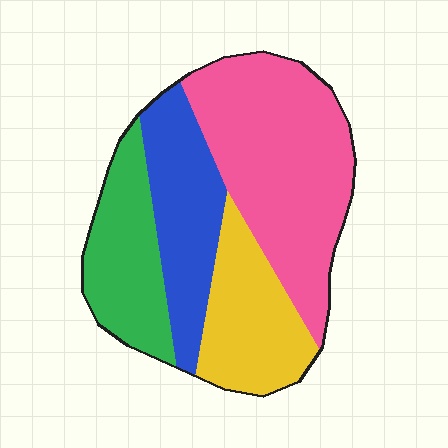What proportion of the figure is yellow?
Yellow takes up about one fifth (1/5) of the figure.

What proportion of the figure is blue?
Blue takes up about one fifth (1/5) of the figure.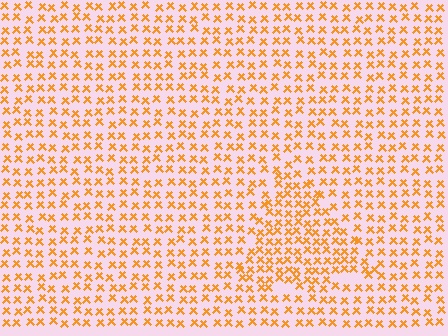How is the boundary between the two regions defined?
The boundary is defined by a change in element density (approximately 1.5x ratio). All elements are the same color, size, and shape.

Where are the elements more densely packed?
The elements are more densely packed inside the triangle boundary.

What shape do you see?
I see a triangle.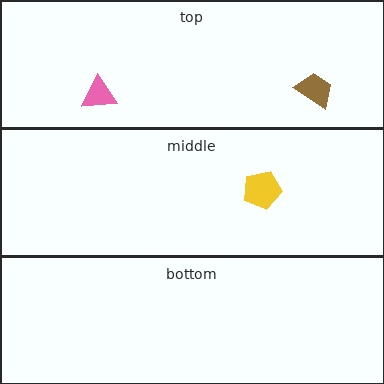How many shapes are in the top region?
2.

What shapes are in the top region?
The pink triangle, the brown trapezoid.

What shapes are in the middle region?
The yellow pentagon.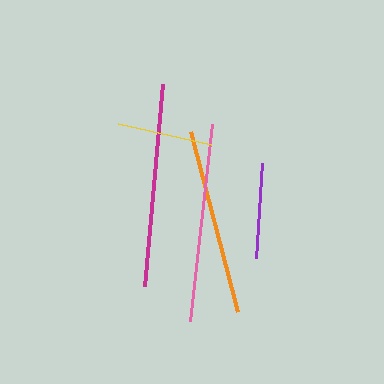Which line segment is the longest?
The magenta line is the longest at approximately 203 pixels.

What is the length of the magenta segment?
The magenta segment is approximately 203 pixels long.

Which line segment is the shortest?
The yellow line is the shortest at approximately 95 pixels.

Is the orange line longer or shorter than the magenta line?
The magenta line is longer than the orange line.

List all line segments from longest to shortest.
From longest to shortest: magenta, pink, orange, purple, yellow.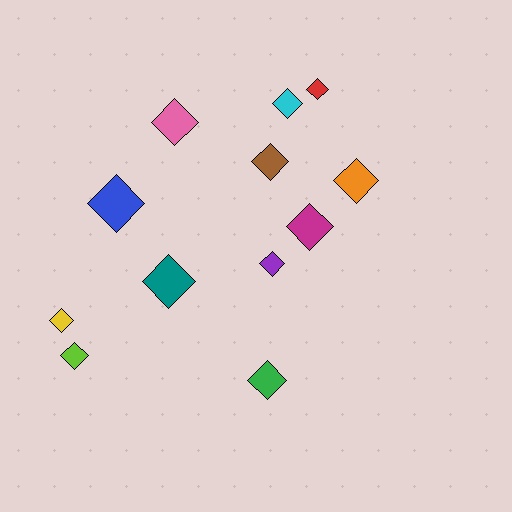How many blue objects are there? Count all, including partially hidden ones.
There is 1 blue object.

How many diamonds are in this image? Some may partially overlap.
There are 12 diamonds.